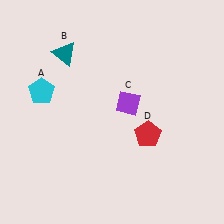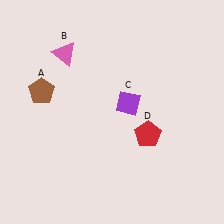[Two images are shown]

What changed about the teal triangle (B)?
In Image 1, B is teal. In Image 2, it changed to pink.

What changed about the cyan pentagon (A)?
In Image 1, A is cyan. In Image 2, it changed to brown.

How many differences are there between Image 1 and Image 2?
There are 2 differences between the two images.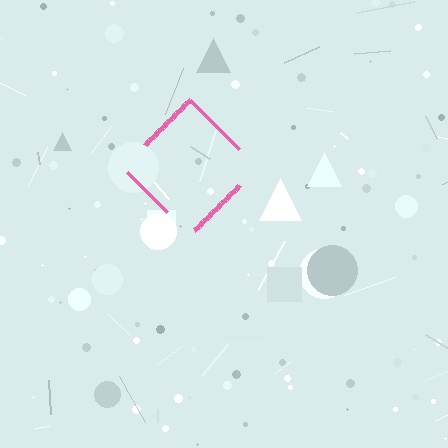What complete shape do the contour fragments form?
The contour fragments form a diamond.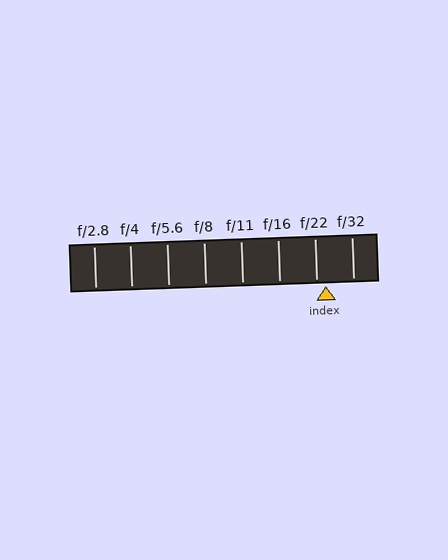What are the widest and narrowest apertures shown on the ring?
The widest aperture shown is f/2.8 and the narrowest is f/32.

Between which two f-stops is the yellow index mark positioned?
The index mark is between f/22 and f/32.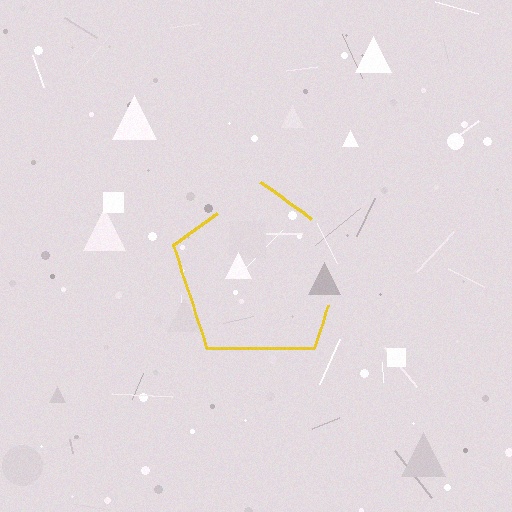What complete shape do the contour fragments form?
The contour fragments form a pentagon.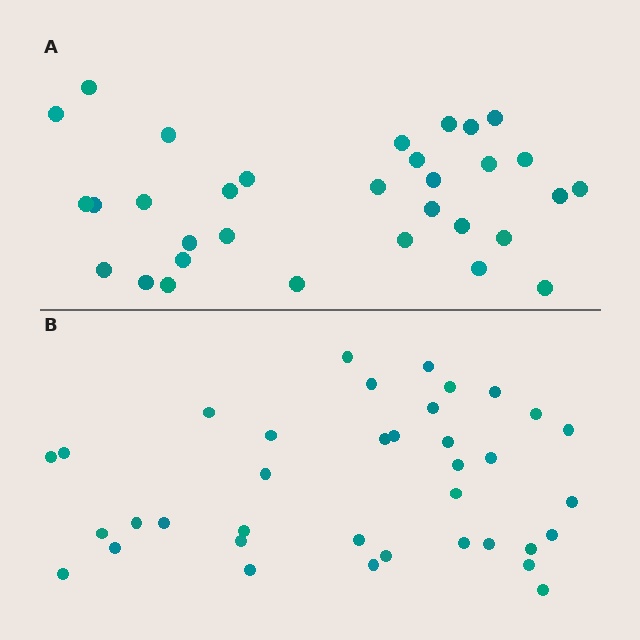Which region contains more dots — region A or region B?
Region B (the bottom region) has more dots.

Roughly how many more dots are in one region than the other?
Region B has about 5 more dots than region A.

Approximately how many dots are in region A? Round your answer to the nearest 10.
About 30 dots. (The exact count is 32, which rounds to 30.)